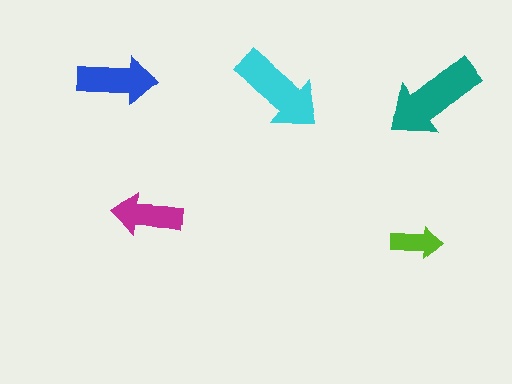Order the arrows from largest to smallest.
the teal one, the cyan one, the blue one, the magenta one, the lime one.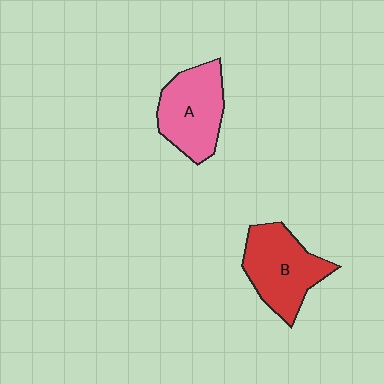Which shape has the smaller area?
Shape A (pink).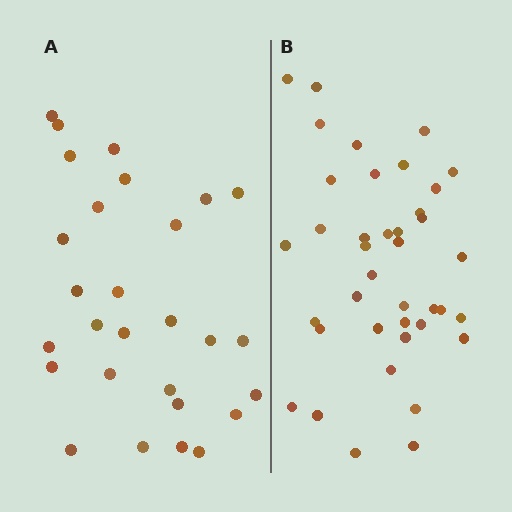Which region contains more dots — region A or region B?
Region B (the right region) has more dots.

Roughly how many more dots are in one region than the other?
Region B has roughly 12 or so more dots than region A.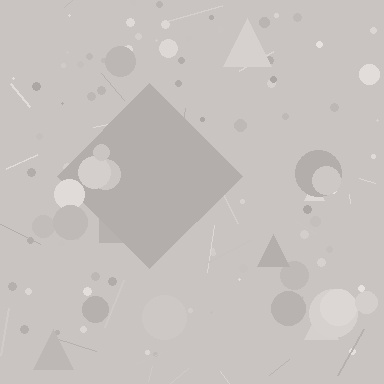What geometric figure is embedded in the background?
A diamond is embedded in the background.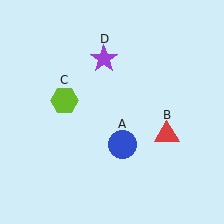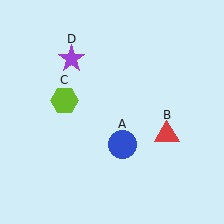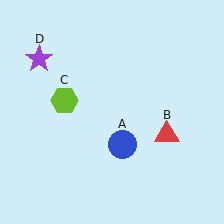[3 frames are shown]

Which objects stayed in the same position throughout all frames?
Blue circle (object A) and red triangle (object B) and lime hexagon (object C) remained stationary.